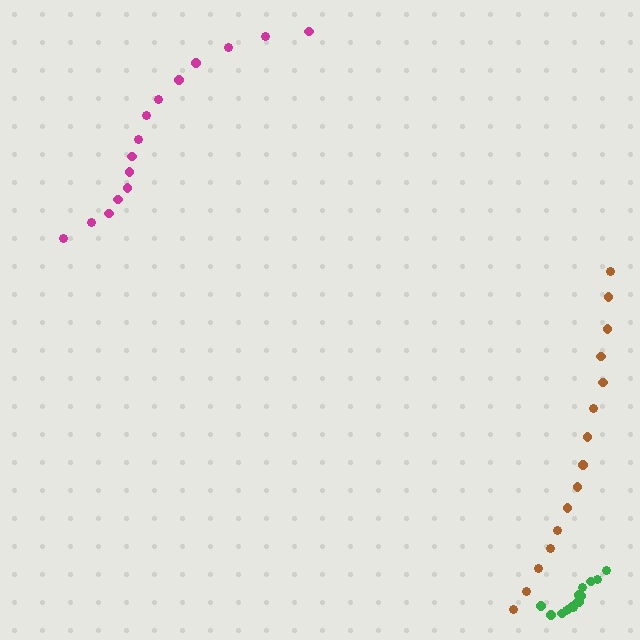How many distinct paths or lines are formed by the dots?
There are 3 distinct paths.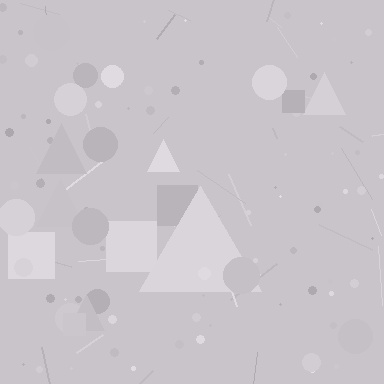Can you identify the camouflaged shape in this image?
The camouflaged shape is a triangle.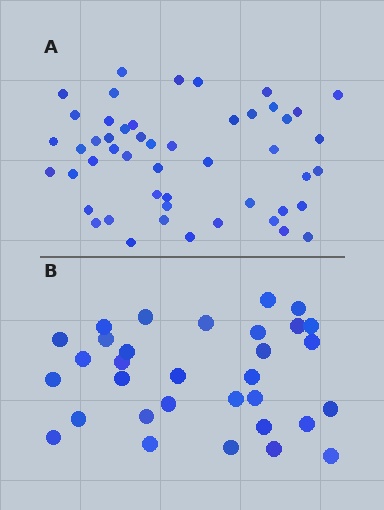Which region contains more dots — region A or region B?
Region A (the top region) has more dots.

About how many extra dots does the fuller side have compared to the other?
Region A has approximately 20 more dots than region B.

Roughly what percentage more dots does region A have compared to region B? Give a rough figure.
About 55% more.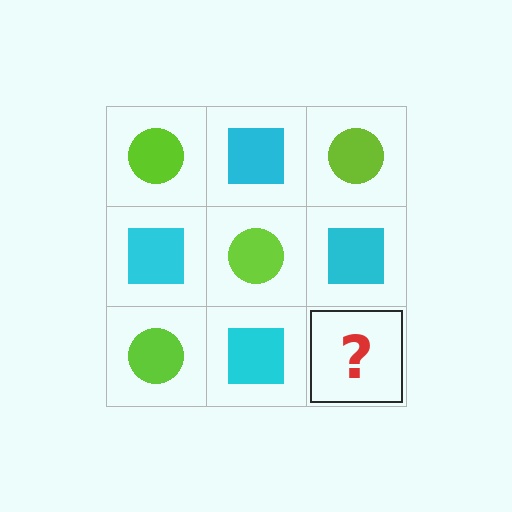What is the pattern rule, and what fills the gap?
The rule is that it alternates lime circle and cyan square in a checkerboard pattern. The gap should be filled with a lime circle.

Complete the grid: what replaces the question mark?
The question mark should be replaced with a lime circle.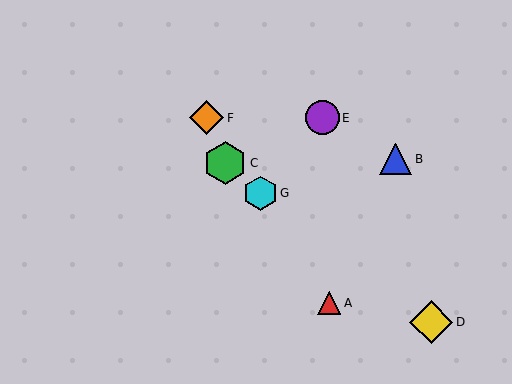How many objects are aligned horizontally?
2 objects (E, F) are aligned horizontally.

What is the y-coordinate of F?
Object F is at y≈118.